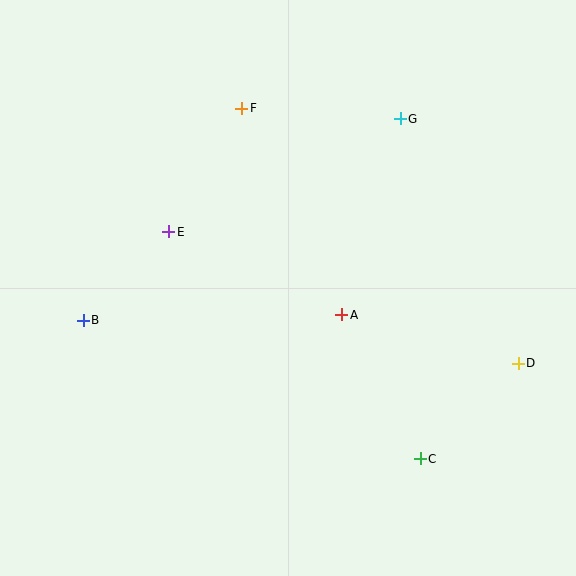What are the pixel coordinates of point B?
Point B is at (83, 320).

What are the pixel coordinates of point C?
Point C is at (420, 459).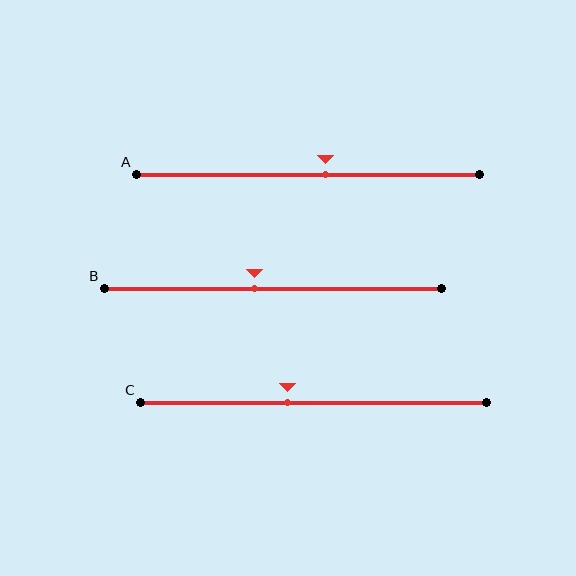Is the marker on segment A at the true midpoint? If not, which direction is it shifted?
No, the marker on segment A is shifted to the right by about 5% of the segment length.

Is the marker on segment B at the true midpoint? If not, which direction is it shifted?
No, the marker on segment B is shifted to the left by about 5% of the segment length.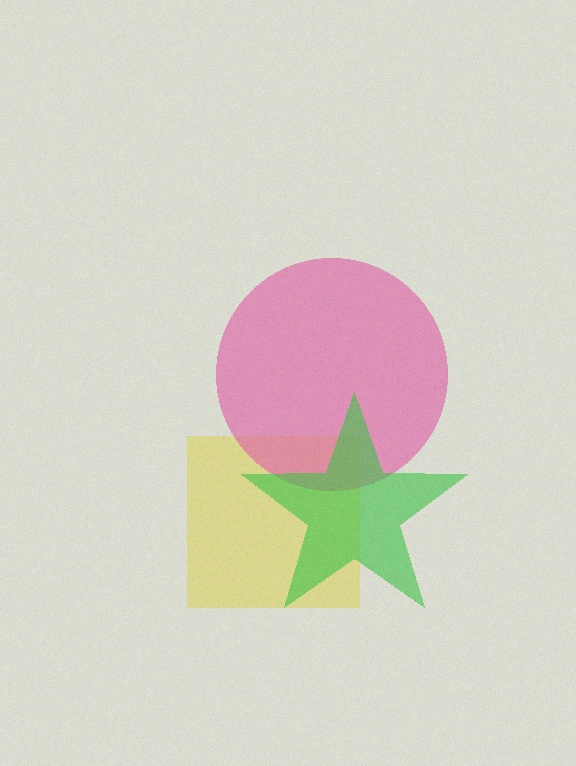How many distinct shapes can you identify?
There are 3 distinct shapes: a yellow square, a pink circle, a green star.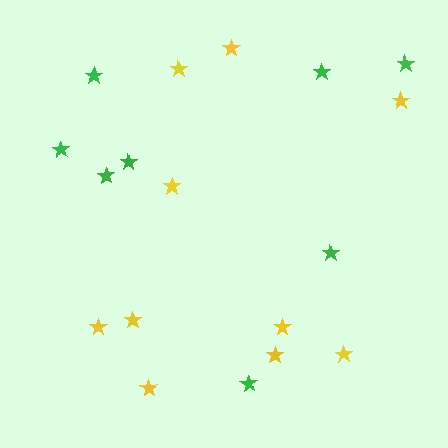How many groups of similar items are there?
There are 2 groups: one group of yellow stars (10) and one group of green stars (8).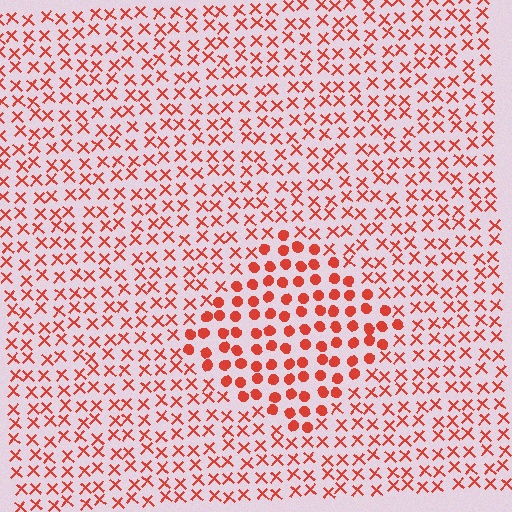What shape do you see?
I see a diamond.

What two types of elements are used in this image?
The image uses circles inside the diamond region and X marks outside it.